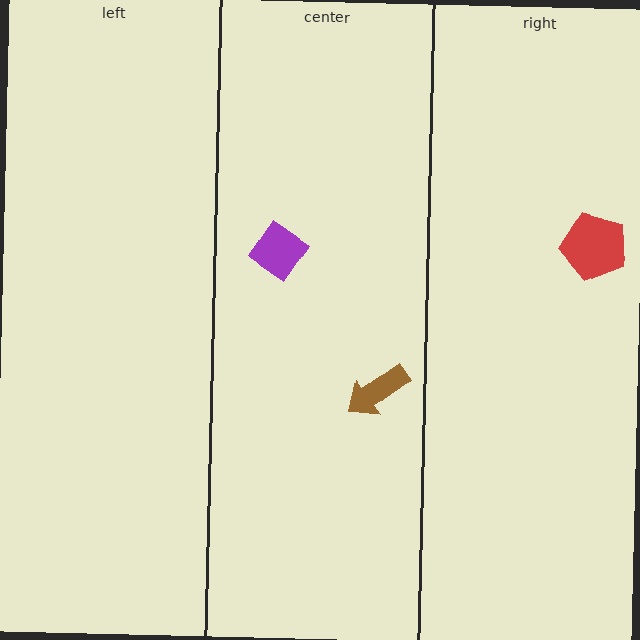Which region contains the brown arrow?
The center region.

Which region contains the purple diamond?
The center region.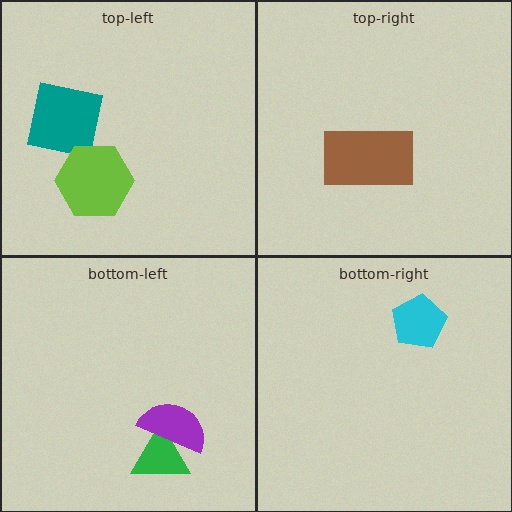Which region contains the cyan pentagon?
The bottom-right region.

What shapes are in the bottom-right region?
The cyan pentagon.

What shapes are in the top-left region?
The teal square, the lime hexagon.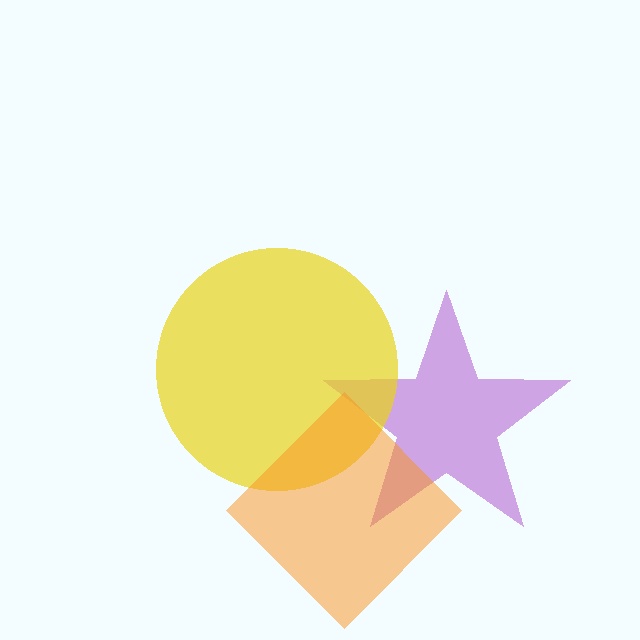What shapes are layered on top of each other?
The layered shapes are: a purple star, a yellow circle, an orange diamond.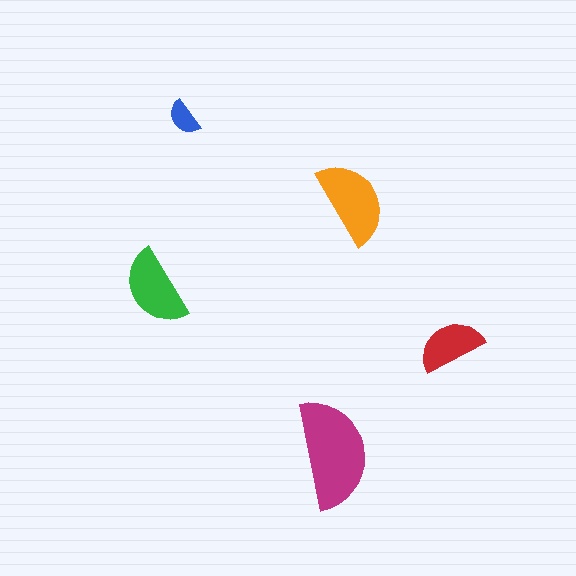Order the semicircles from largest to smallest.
the magenta one, the orange one, the green one, the red one, the blue one.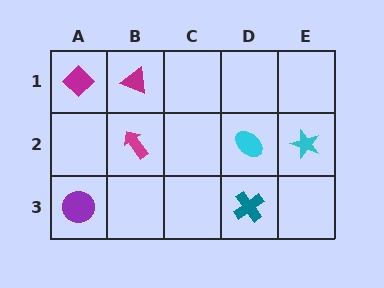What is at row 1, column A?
A magenta diamond.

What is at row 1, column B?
A magenta triangle.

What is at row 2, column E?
A cyan star.